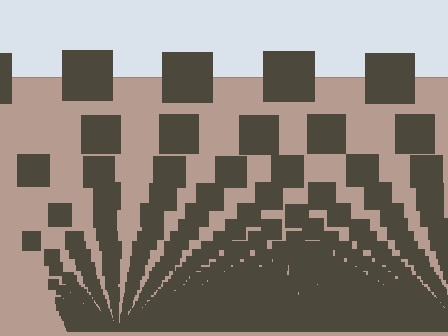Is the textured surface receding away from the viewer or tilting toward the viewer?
The surface appears to tilt toward the viewer. Texture elements get larger and sparser toward the top.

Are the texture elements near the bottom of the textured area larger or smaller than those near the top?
Smaller. The gradient is inverted — elements near the bottom are smaller and denser.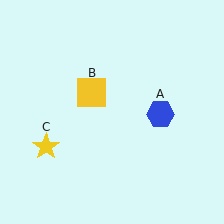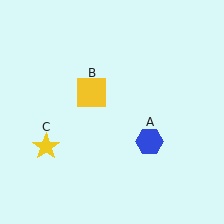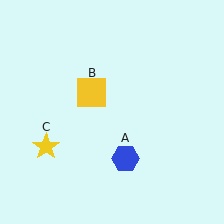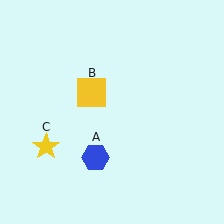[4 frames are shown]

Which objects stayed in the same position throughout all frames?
Yellow square (object B) and yellow star (object C) remained stationary.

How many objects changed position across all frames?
1 object changed position: blue hexagon (object A).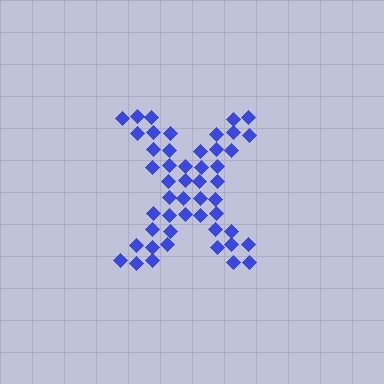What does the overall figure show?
The overall figure shows the letter X.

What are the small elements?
The small elements are diamonds.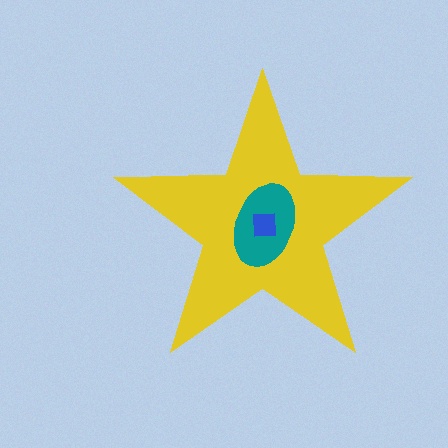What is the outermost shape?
The yellow star.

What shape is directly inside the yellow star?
The teal ellipse.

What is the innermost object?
The blue square.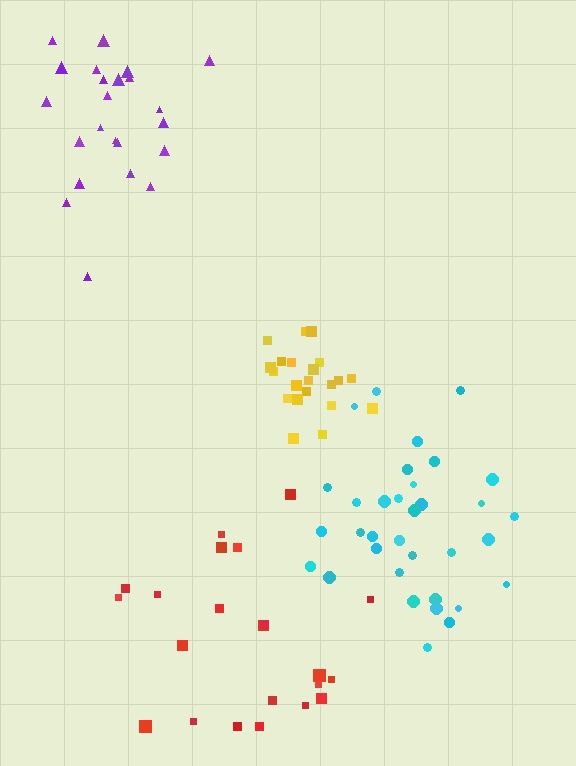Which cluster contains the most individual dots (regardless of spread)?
Cyan (34).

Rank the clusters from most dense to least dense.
yellow, cyan, purple, red.